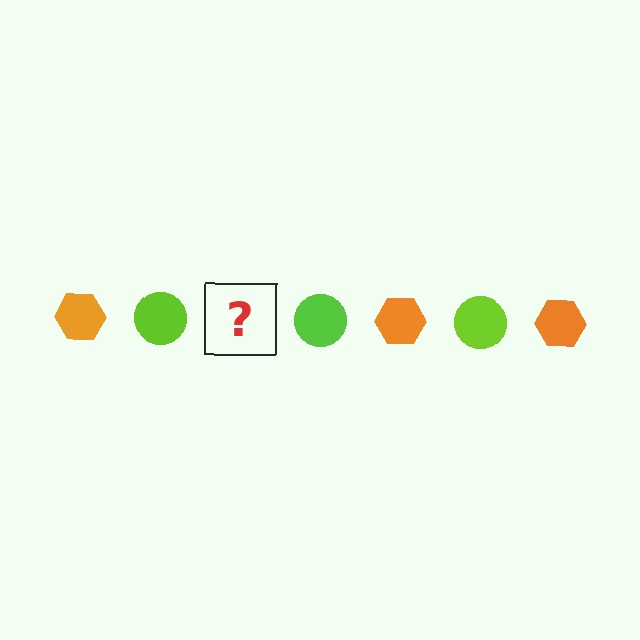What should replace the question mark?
The question mark should be replaced with an orange hexagon.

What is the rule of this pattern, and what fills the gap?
The rule is that the pattern alternates between orange hexagon and lime circle. The gap should be filled with an orange hexagon.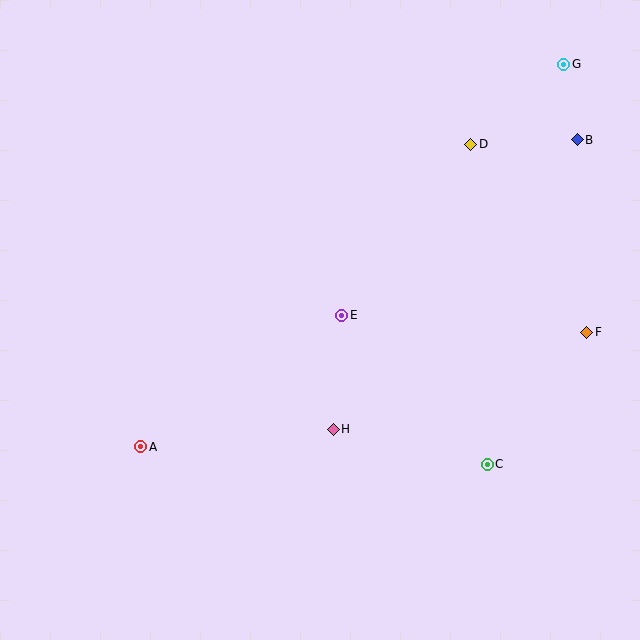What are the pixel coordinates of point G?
Point G is at (564, 64).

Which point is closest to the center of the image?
Point E at (342, 315) is closest to the center.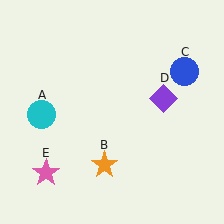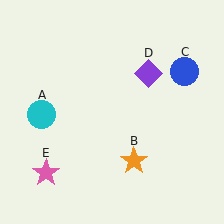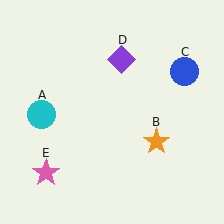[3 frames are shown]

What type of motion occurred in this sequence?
The orange star (object B), purple diamond (object D) rotated counterclockwise around the center of the scene.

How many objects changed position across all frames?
2 objects changed position: orange star (object B), purple diamond (object D).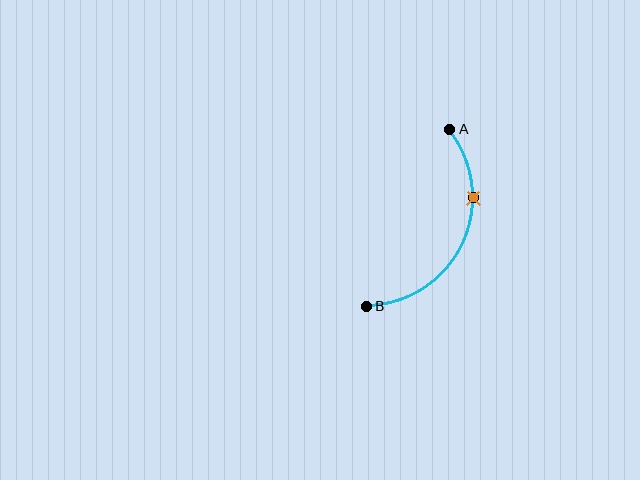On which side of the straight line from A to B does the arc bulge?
The arc bulges to the right of the straight line connecting A and B.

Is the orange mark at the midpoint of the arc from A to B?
No. The orange mark lies on the arc but is closer to endpoint A. The arc midpoint would be at the point on the curve equidistant along the arc from both A and B.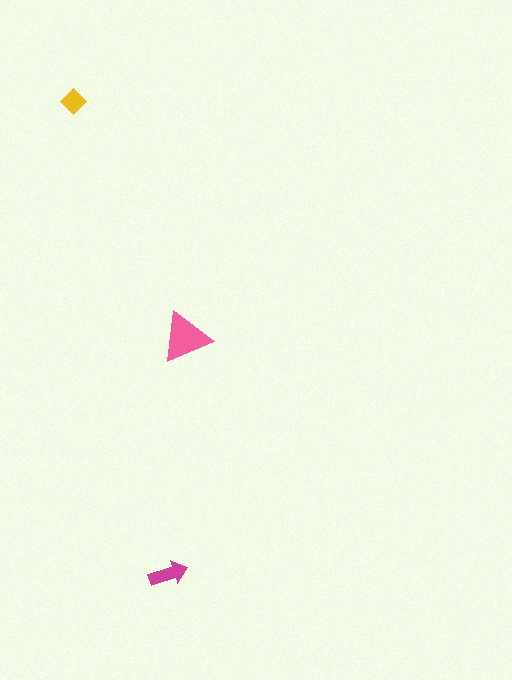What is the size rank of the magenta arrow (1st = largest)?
2nd.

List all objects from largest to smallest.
The pink triangle, the magenta arrow, the yellow diamond.